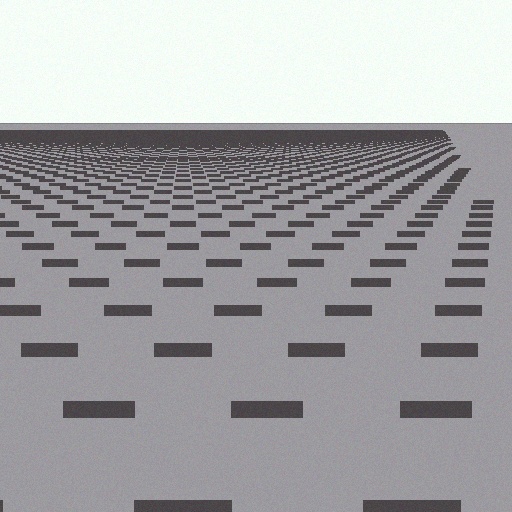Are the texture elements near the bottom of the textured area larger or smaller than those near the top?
Larger. Near the bottom, elements are closer to the viewer and appear at a bigger on-screen size.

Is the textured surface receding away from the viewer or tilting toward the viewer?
The surface is receding away from the viewer. Texture elements get smaller and denser toward the top.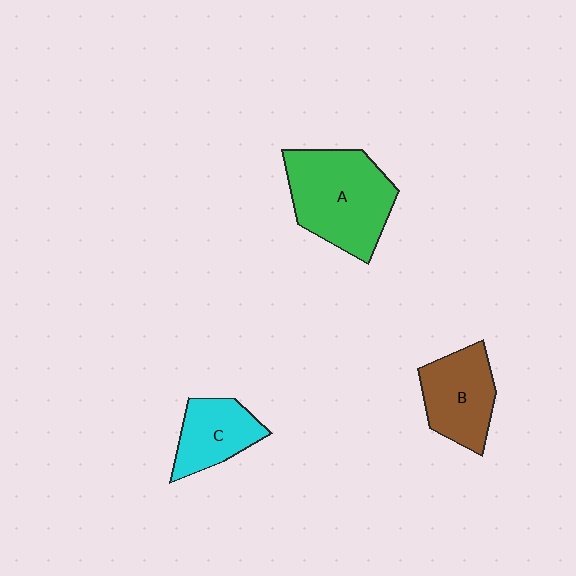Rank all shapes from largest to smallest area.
From largest to smallest: A (green), B (brown), C (cyan).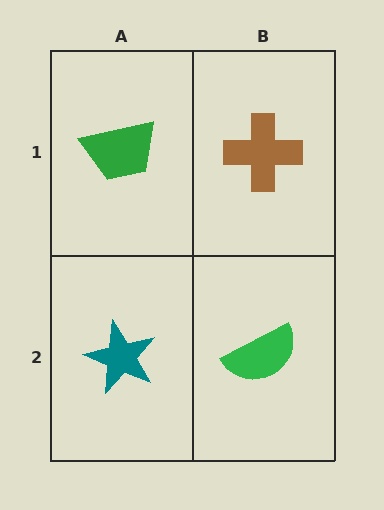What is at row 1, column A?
A green trapezoid.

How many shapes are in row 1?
2 shapes.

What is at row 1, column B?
A brown cross.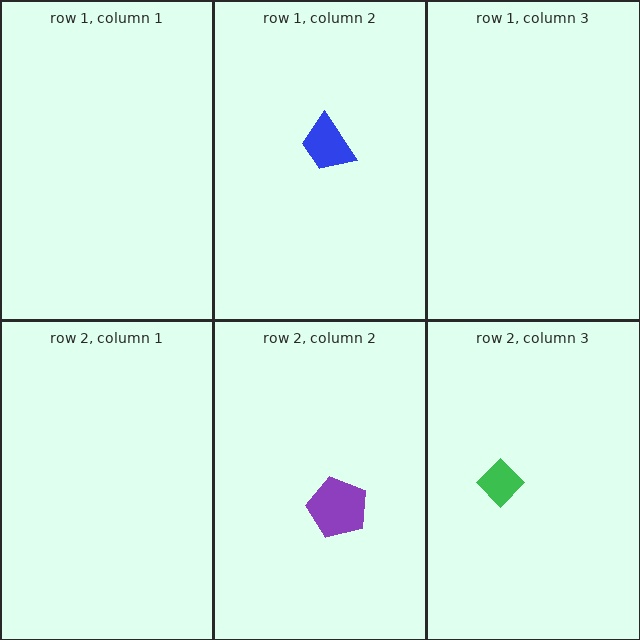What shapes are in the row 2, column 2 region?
The purple pentagon.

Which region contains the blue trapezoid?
The row 1, column 2 region.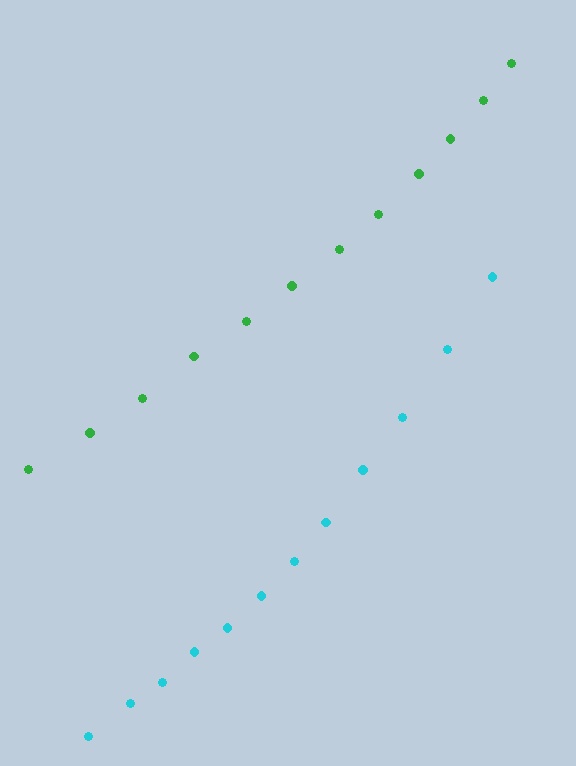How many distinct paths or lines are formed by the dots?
There are 2 distinct paths.